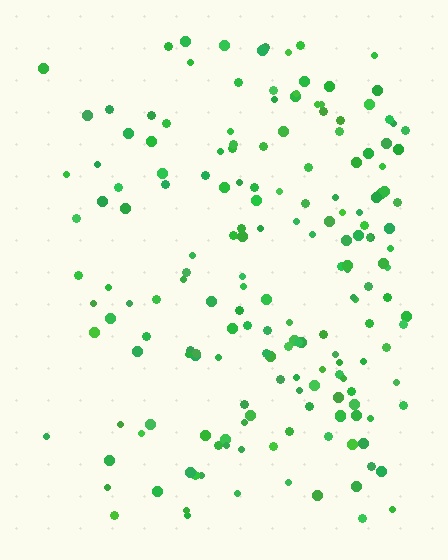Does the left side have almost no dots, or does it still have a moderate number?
Still a moderate number, just noticeably fewer than the right.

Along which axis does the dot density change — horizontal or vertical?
Horizontal.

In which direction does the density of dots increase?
From left to right, with the right side densest.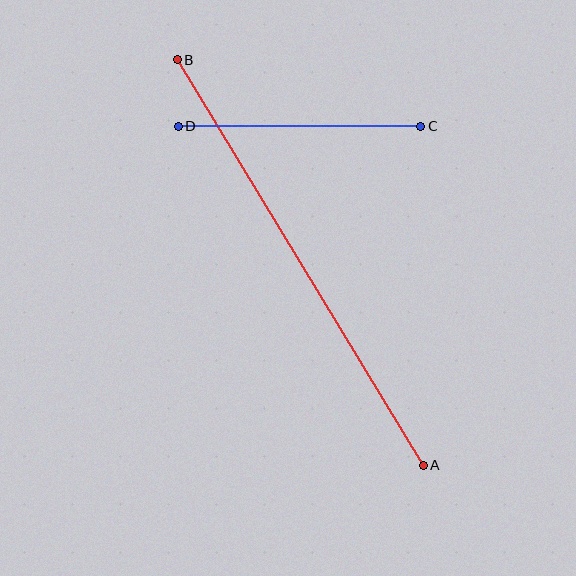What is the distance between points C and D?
The distance is approximately 242 pixels.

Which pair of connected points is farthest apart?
Points A and B are farthest apart.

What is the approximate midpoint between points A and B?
The midpoint is at approximately (300, 262) pixels.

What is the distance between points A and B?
The distance is approximately 474 pixels.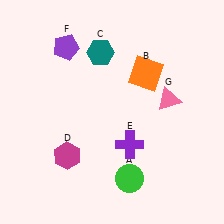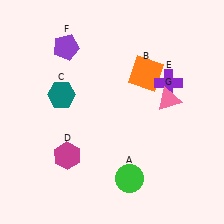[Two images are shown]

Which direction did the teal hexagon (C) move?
The teal hexagon (C) moved down.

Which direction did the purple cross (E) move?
The purple cross (E) moved up.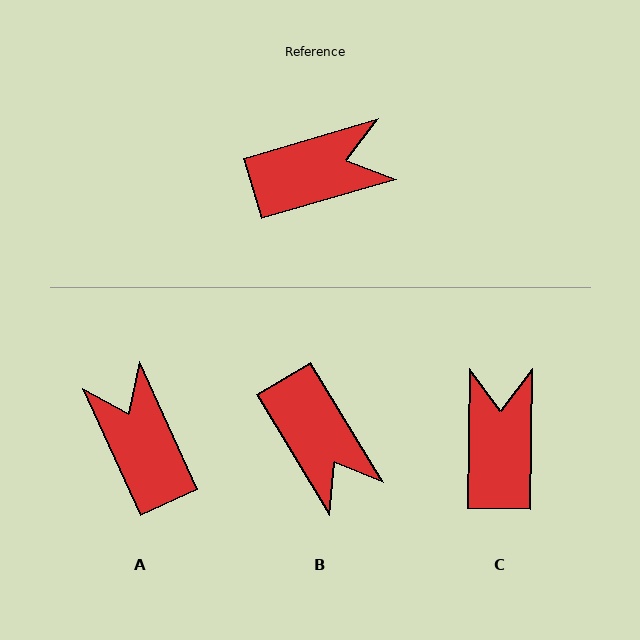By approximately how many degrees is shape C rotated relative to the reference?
Approximately 73 degrees counter-clockwise.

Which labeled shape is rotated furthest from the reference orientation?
A, about 98 degrees away.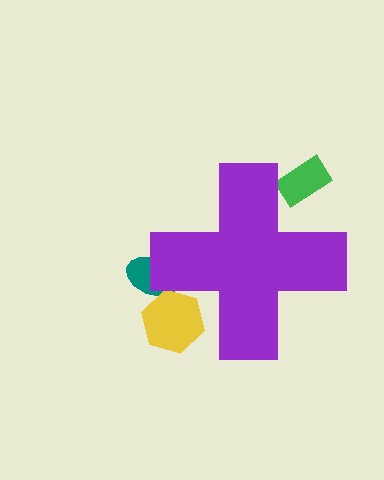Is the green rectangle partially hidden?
Yes, the green rectangle is partially hidden behind the purple cross.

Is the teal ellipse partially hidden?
Yes, the teal ellipse is partially hidden behind the purple cross.